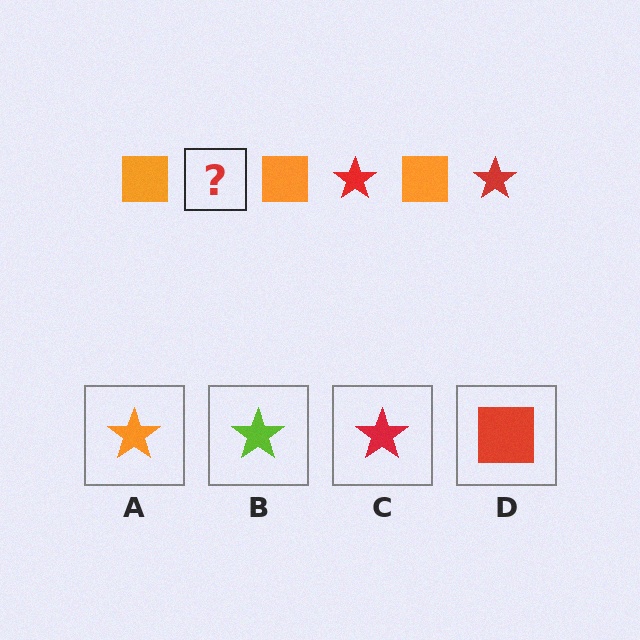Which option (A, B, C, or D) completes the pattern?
C.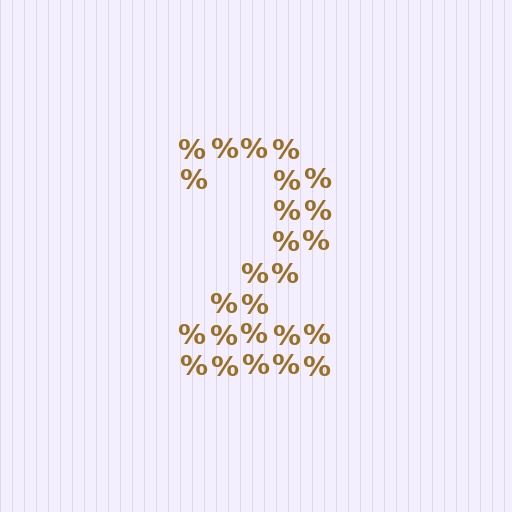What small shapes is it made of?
It is made of small percent signs.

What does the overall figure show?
The overall figure shows the digit 2.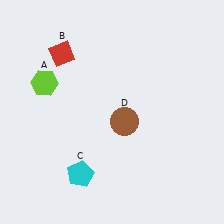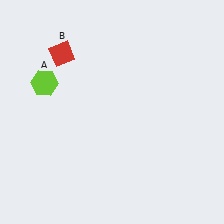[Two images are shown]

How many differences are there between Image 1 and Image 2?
There are 2 differences between the two images.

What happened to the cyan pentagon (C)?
The cyan pentagon (C) was removed in Image 2. It was in the bottom-left area of Image 1.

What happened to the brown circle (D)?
The brown circle (D) was removed in Image 2. It was in the bottom-right area of Image 1.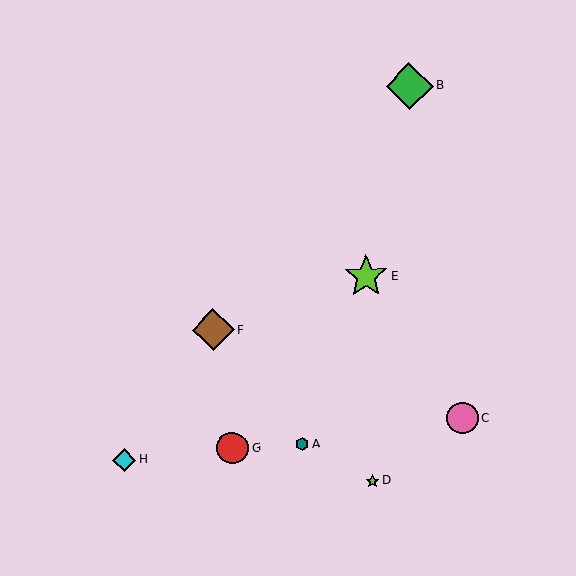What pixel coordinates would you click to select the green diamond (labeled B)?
Click at (409, 86) to select the green diamond B.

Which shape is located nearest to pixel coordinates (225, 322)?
The brown diamond (labeled F) at (213, 330) is nearest to that location.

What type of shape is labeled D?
Shape D is a lime star.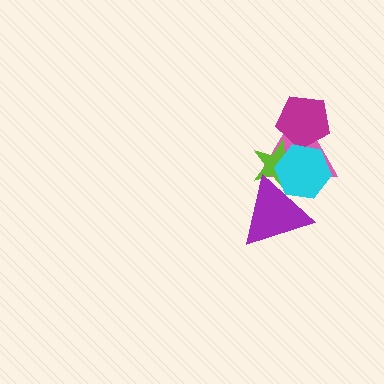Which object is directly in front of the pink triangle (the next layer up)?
The lime star is directly in front of the pink triangle.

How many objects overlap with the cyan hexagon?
4 objects overlap with the cyan hexagon.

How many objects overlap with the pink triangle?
4 objects overlap with the pink triangle.